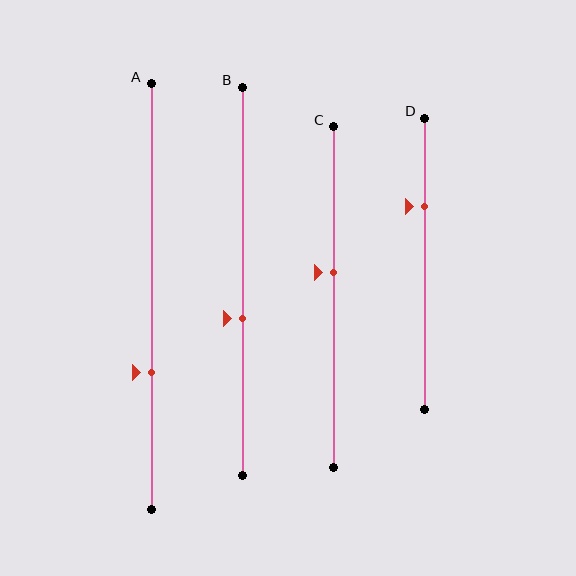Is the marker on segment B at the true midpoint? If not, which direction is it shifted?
No, the marker on segment B is shifted downward by about 10% of the segment length.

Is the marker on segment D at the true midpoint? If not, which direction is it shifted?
No, the marker on segment D is shifted upward by about 20% of the segment length.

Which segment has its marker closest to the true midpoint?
Segment C has its marker closest to the true midpoint.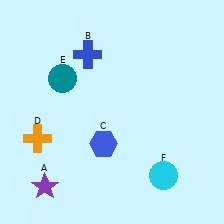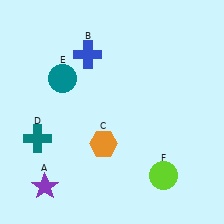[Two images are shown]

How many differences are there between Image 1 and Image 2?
There are 3 differences between the two images.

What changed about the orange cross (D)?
In Image 1, D is orange. In Image 2, it changed to teal.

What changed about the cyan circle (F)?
In Image 1, F is cyan. In Image 2, it changed to lime.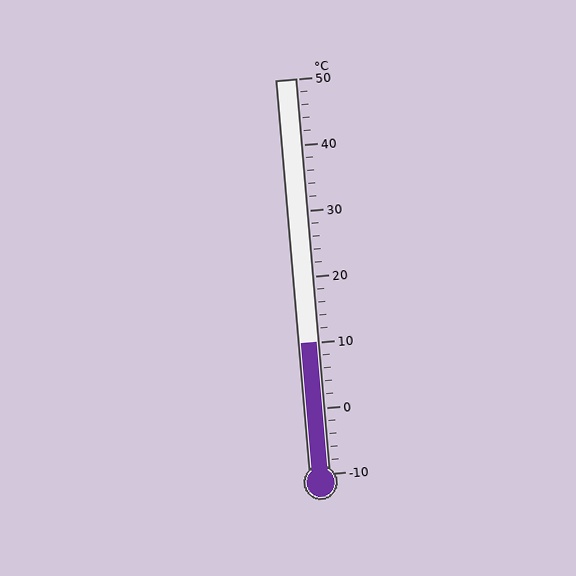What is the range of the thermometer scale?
The thermometer scale ranges from -10°C to 50°C.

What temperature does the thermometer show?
The thermometer shows approximately 10°C.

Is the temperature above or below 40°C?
The temperature is below 40°C.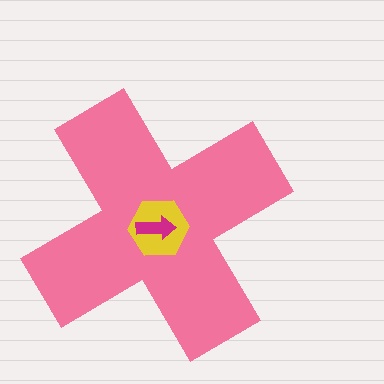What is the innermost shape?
The magenta arrow.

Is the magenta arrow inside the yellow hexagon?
Yes.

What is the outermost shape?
The pink cross.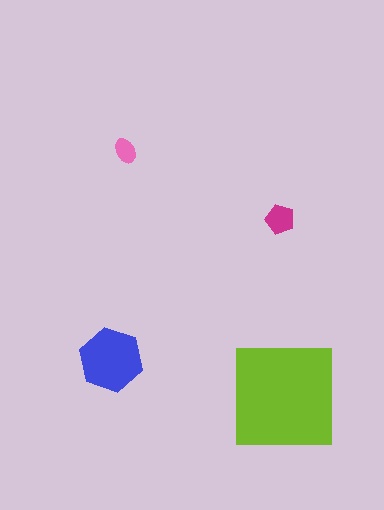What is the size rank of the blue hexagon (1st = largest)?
2nd.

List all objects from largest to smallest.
The lime square, the blue hexagon, the magenta pentagon, the pink ellipse.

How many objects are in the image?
There are 4 objects in the image.